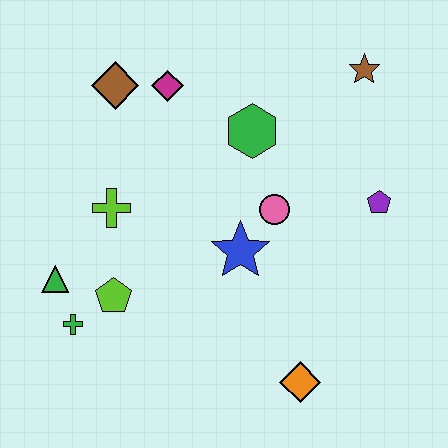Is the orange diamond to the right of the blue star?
Yes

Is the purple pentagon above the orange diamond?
Yes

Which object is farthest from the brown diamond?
The orange diamond is farthest from the brown diamond.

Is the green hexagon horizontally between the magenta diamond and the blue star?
No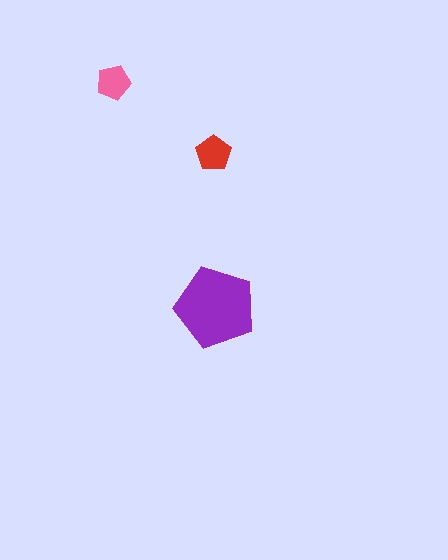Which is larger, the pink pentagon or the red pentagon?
The red one.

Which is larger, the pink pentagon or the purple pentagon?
The purple one.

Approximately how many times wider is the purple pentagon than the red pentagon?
About 2.5 times wider.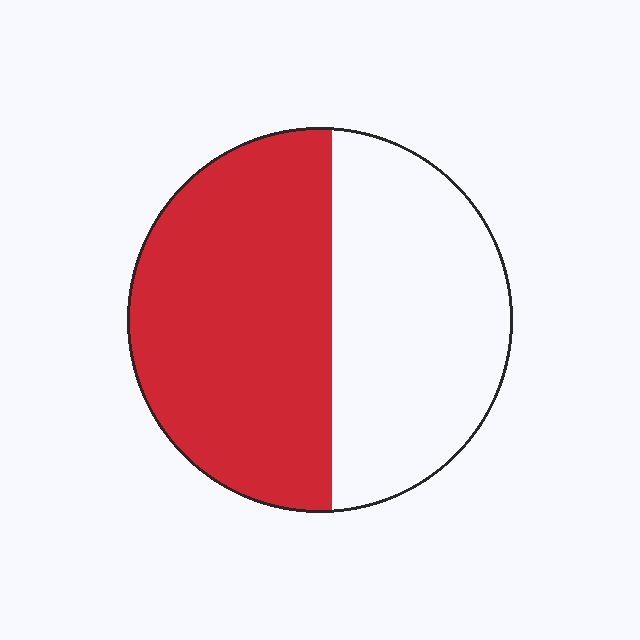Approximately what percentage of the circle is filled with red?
Approximately 55%.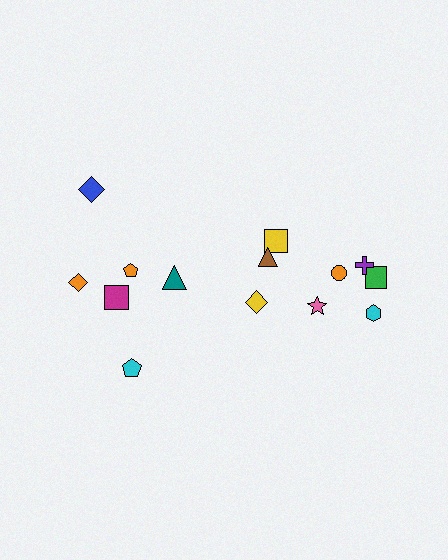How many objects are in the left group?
There are 6 objects.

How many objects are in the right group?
There are 8 objects.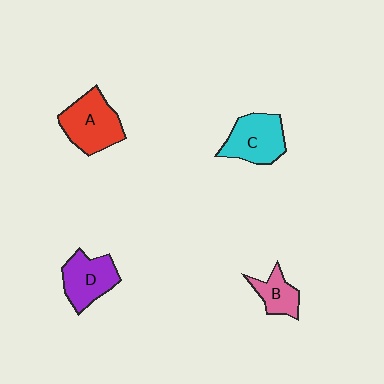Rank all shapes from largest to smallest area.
From largest to smallest: A (red), C (cyan), D (purple), B (pink).